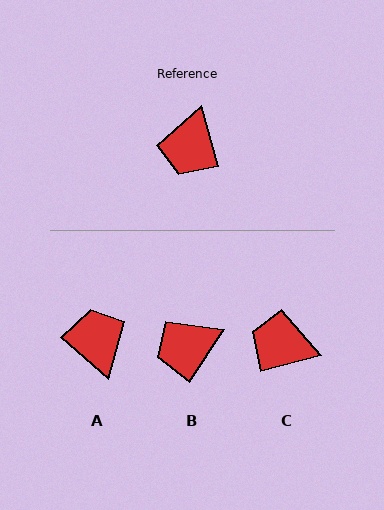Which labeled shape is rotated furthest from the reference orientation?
A, about 147 degrees away.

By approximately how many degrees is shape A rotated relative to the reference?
Approximately 147 degrees clockwise.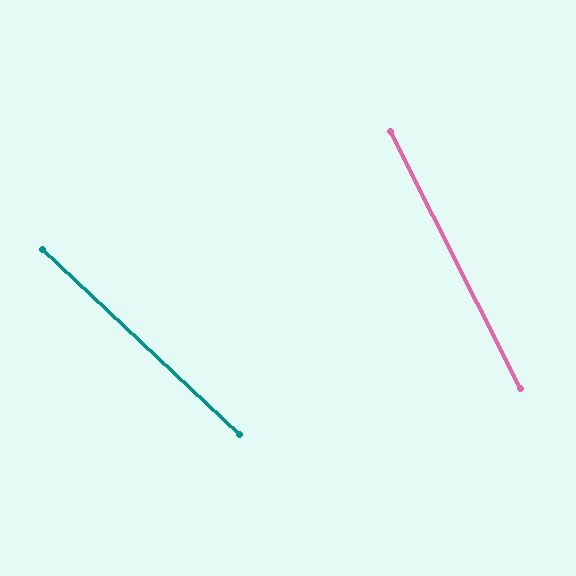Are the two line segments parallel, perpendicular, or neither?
Neither parallel nor perpendicular — they differ by about 20°.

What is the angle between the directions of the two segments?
Approximately 20 degrees.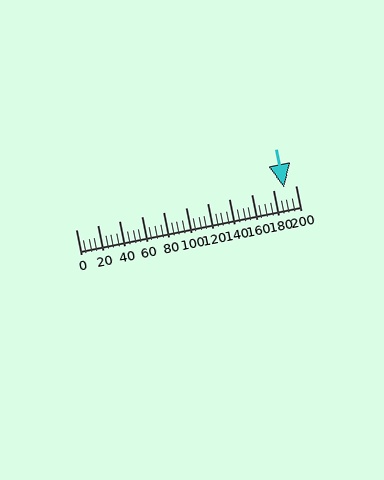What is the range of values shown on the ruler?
The ruler shows values from 0 to 200.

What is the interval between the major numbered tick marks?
The major tick marks are spaced 20 units apart.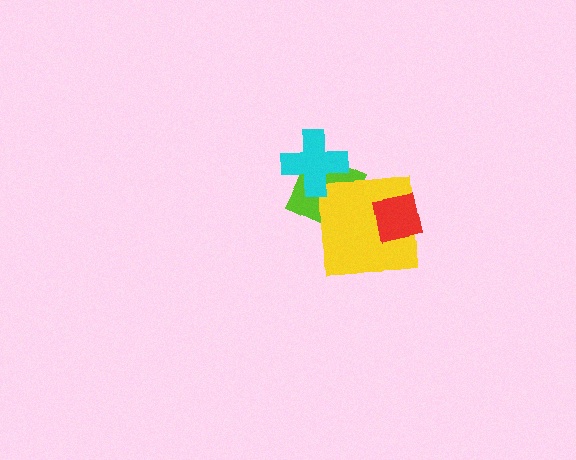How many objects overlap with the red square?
1 object overlaps with the red square.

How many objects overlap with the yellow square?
2 objects overlap with the yellow square.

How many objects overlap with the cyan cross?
1 object overlaps with the cyan cross.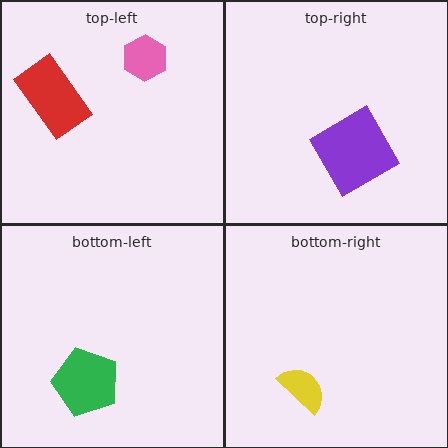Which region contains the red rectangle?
The top-left region.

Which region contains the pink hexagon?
The top-left region.